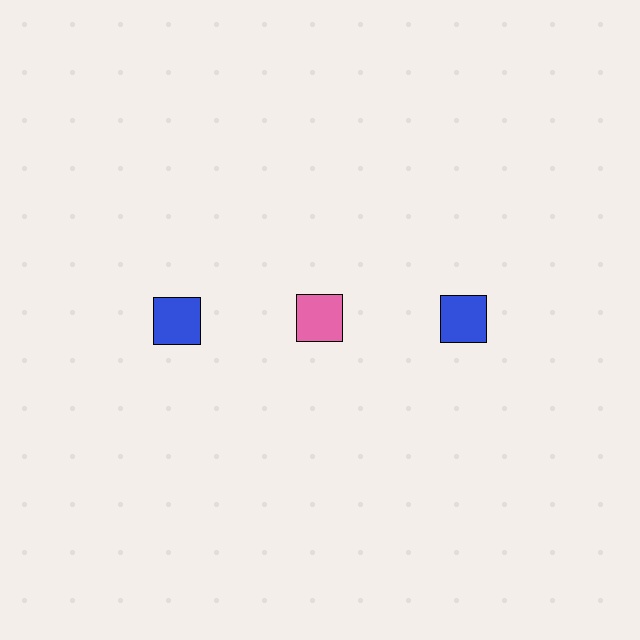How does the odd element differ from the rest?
It has a different color: pink instead of blue.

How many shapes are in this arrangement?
There are 3 shapes arranged in a grid pattern.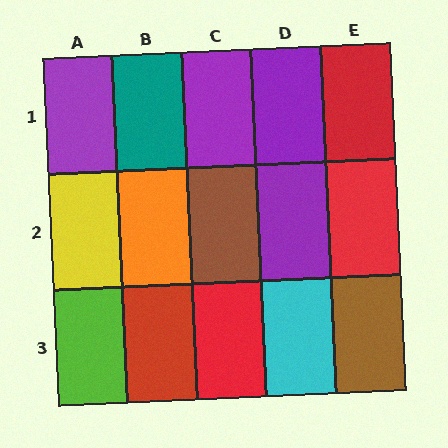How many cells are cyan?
1 cell is cyan.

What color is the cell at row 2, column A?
Yellow.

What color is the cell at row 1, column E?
Red.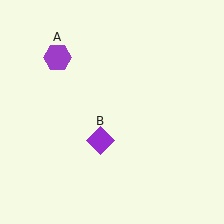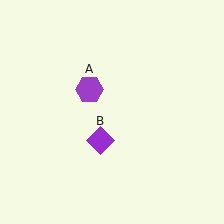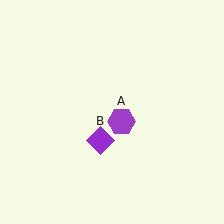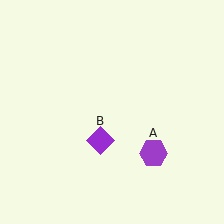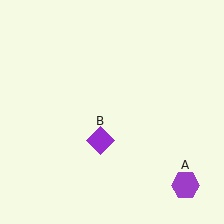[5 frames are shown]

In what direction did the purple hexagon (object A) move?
The purple hexagon (object A) moved down and to the right.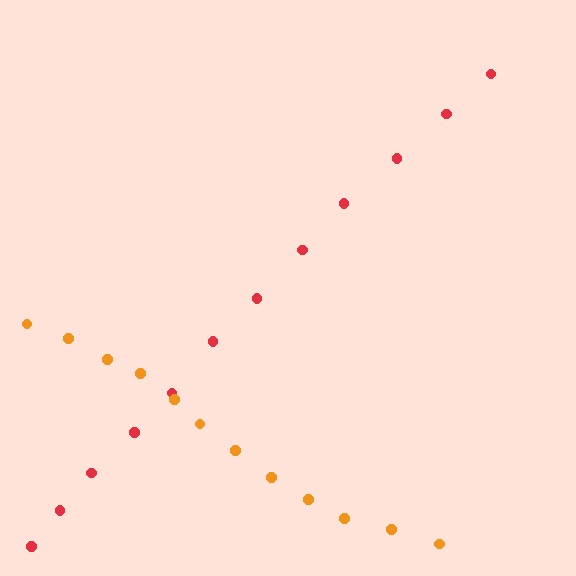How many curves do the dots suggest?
There are 2 distinct paths.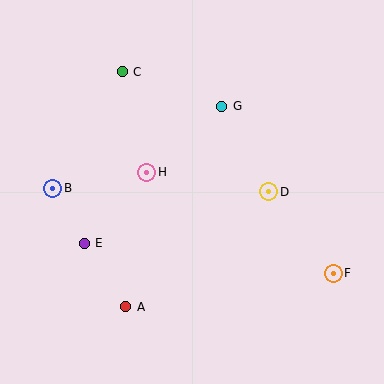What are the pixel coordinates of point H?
Point H is at (147, 172).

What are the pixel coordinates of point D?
Point D is at (269, 192).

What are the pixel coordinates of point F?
Point F is at (333, 273).